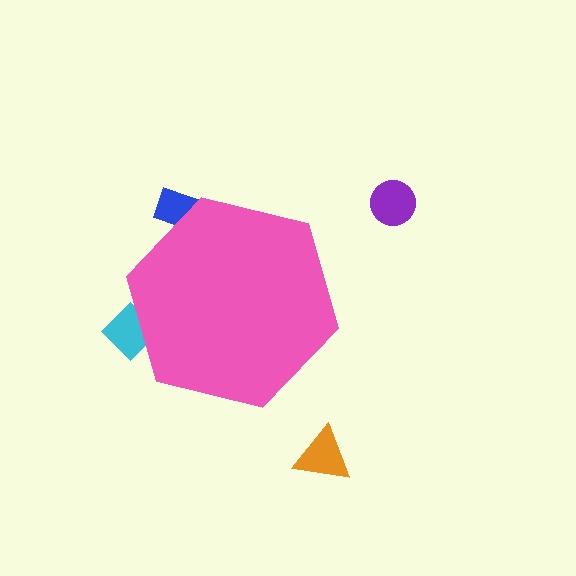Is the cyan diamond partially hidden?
Yes, the cyan diamond is partially hidden behind the pink hexagon.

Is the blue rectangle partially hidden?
Yes, the blue rectangle is partially hidden behind the pink hexagon.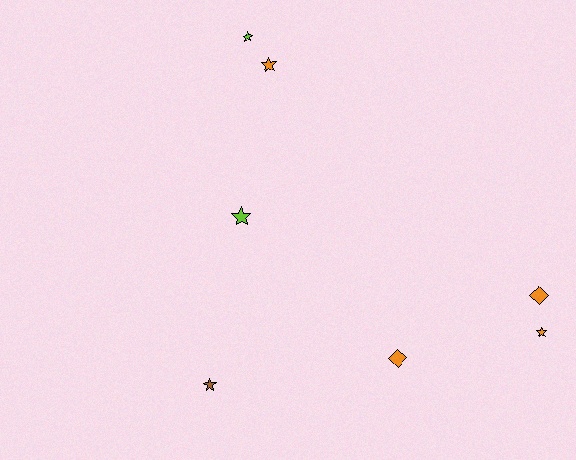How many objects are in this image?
There are 7 objects.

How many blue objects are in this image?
There are no blue objects.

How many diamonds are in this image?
There are 2 diamonds.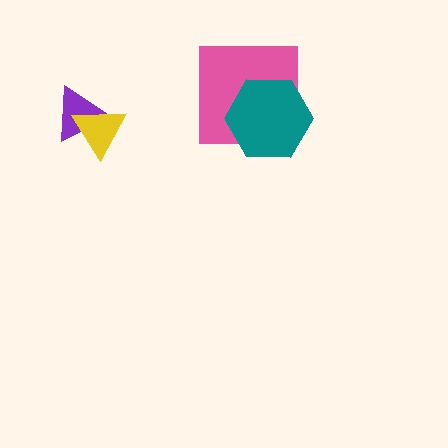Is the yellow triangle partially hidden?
No, no other shape covers it.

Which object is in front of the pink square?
The teal hexagon is in front of the pink square.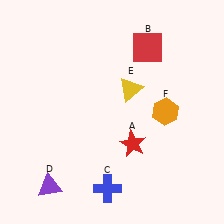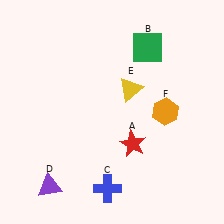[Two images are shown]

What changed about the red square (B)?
In Image 1, B is red. In Image 2, it changed to green.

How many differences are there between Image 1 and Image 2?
There is 1 difference between the two images.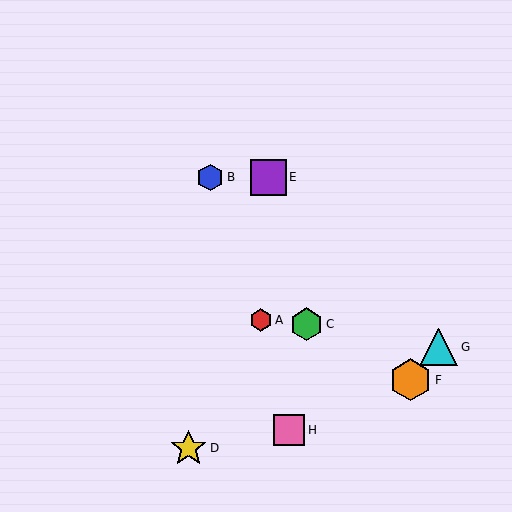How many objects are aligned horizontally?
2 objects (B, E) are aligned horizontally.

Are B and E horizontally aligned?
Yes, both are at y≈177.